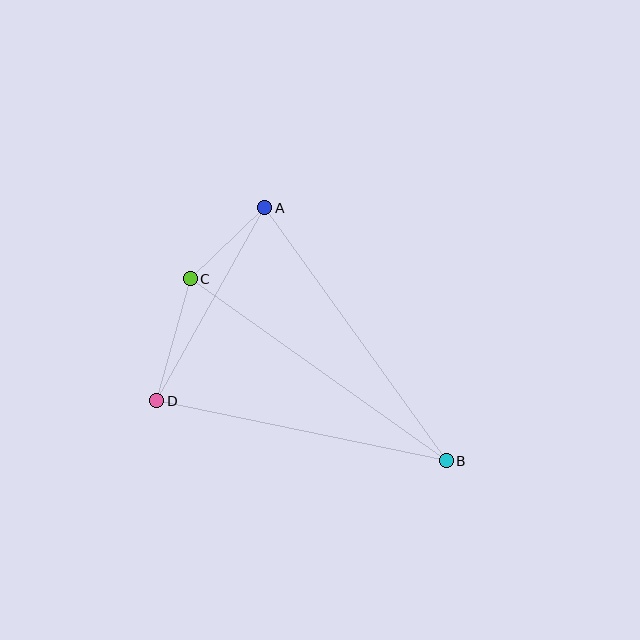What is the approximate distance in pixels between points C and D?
The distance between C and D is approximately 127 pixels.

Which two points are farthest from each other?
Points B and C are farthest from each other.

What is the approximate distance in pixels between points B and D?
The distance between B and D is approximately 295 pixels.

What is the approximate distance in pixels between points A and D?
The distance between A and D is approximately 221 pixels.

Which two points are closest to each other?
Points A and C are closest to each other.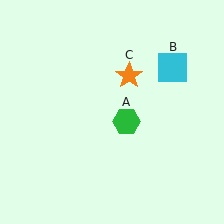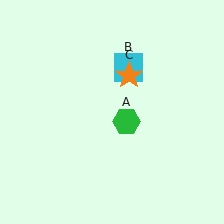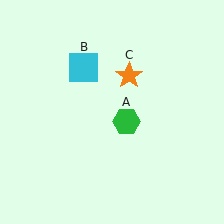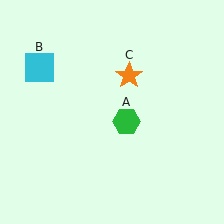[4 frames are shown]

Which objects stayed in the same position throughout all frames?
Green hexagon (object A) and orange star (object C) remained stationary.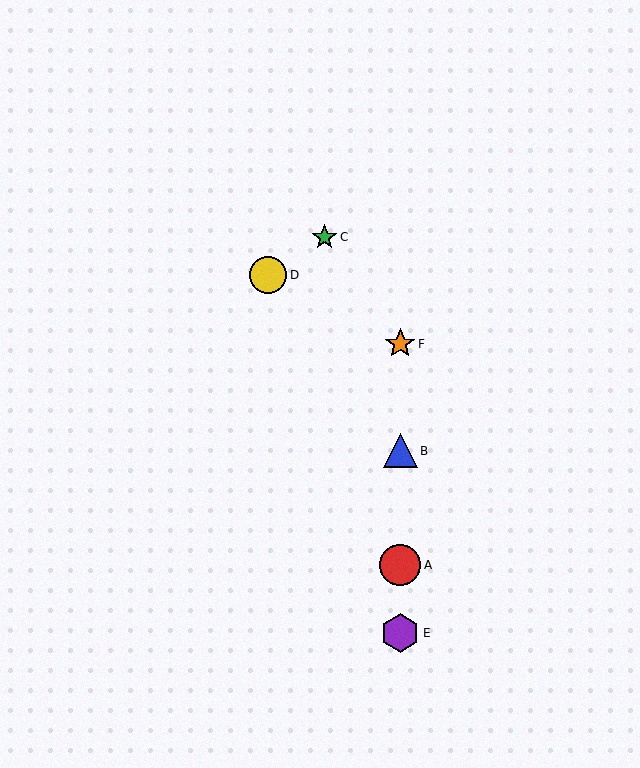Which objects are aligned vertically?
Objects A, B, E, F are aligned vertically.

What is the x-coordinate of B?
Object B is at x≈400.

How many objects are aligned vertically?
4 objects (A, B, E, F) are aligned vertically.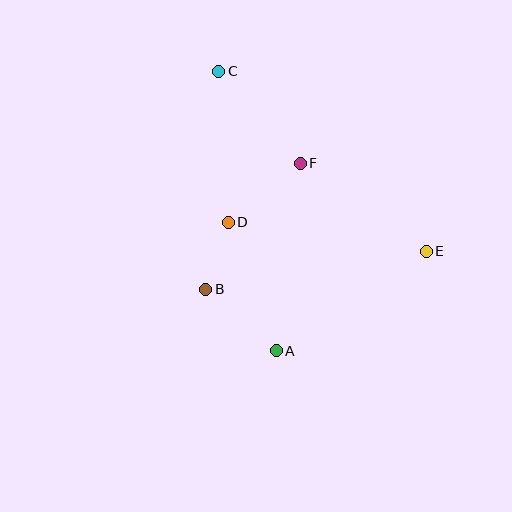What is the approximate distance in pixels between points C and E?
The distance between C and E is approximately 275 pixels.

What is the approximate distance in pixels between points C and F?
The distance between C and F is approximately 123 pixels.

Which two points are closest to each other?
Points B and D are closest to each other.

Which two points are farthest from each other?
Points A and C are farthest from each other.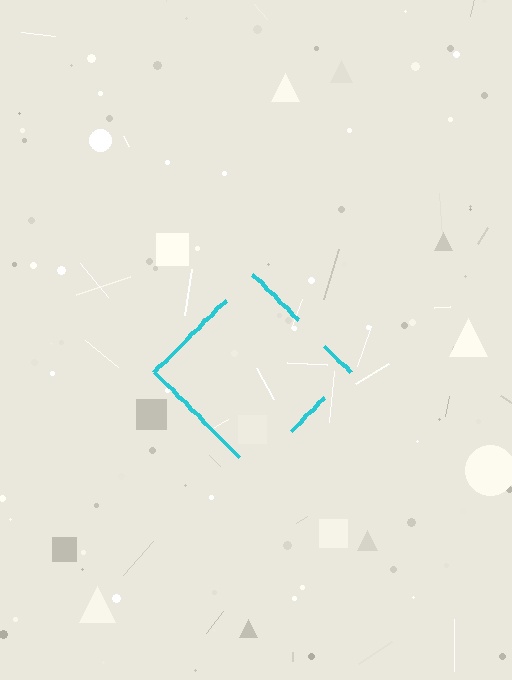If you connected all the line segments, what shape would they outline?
They would outline a diamond.